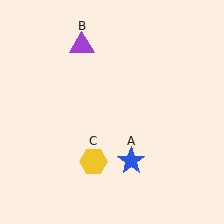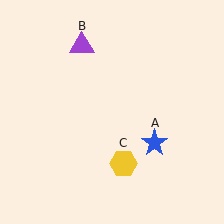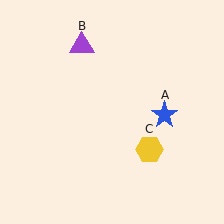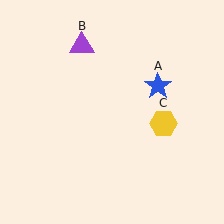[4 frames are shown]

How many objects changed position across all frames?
2 objects changed position: blue star (object A), yellow hexagon (object C).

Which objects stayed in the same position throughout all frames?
Purple triangle (object B) remained stationary.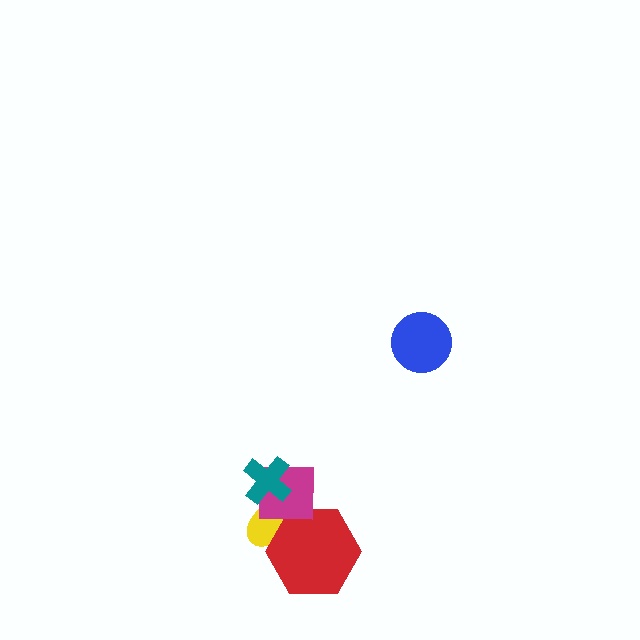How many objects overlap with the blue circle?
0 objects overlap with the blue circle.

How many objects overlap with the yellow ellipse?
3 objects overlap with the yellow ellipse.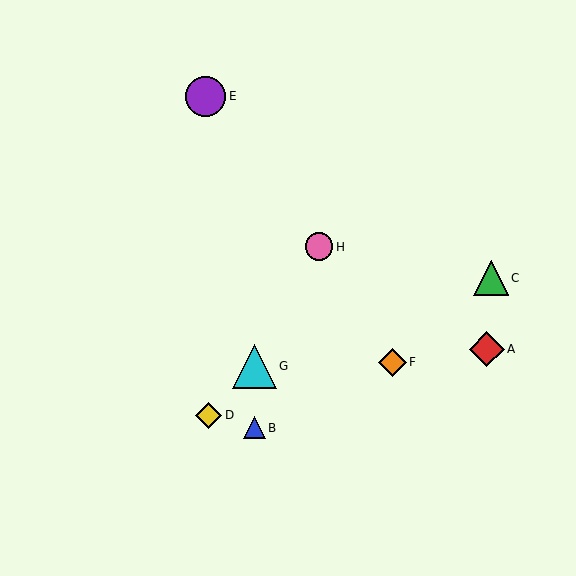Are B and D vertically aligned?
No, B is at x≈254 and D is at x≈209.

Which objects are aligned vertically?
Objects B, G are aligned vertically.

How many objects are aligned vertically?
2 objects (B, G) are aligned vertically.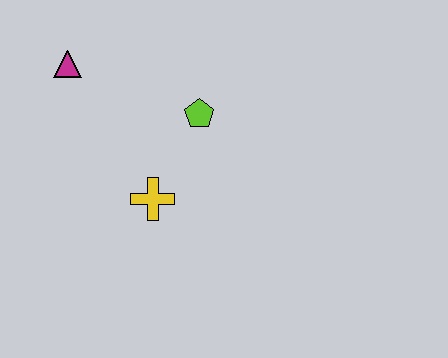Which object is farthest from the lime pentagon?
The magenta triangle is farthest from the lime pentagon.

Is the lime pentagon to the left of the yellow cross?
No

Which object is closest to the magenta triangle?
The lime pentagon is closest to the magenta triangle.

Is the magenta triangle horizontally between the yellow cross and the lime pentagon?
No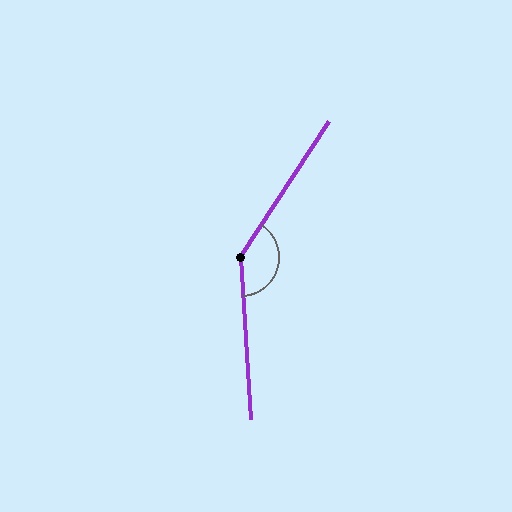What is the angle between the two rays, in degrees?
Approximately 144 degrees.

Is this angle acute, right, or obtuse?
It is obtuse.